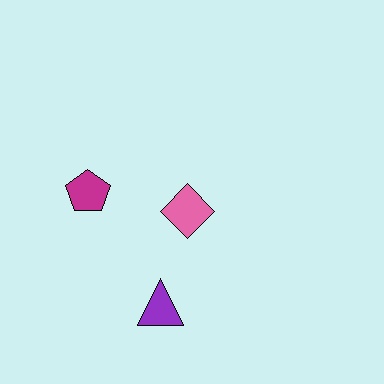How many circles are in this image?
There are no circles.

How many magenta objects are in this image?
There is 1 magenta object.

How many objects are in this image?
There are 3 objects.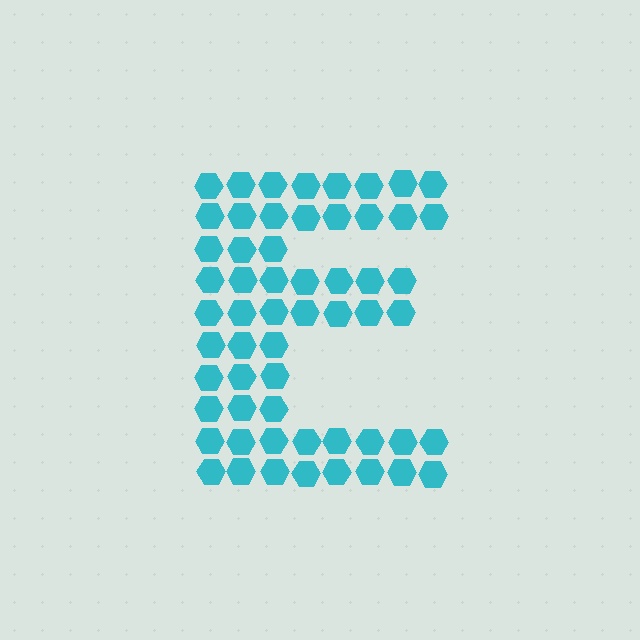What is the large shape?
The large shape is the letter E.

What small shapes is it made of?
It is made of small hexagons.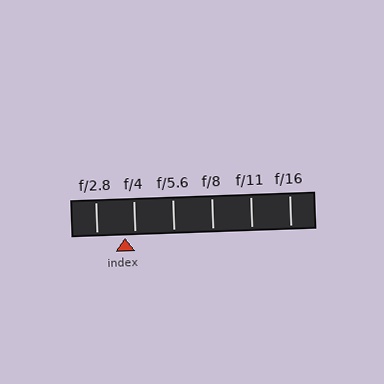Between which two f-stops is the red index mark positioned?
The index mark is between f/2.8 and f/4.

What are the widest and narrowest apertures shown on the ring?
The widest aperture shown is f/2.8 and the narrowest is f/16.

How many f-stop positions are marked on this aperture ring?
There are 6 f-stop positions marked.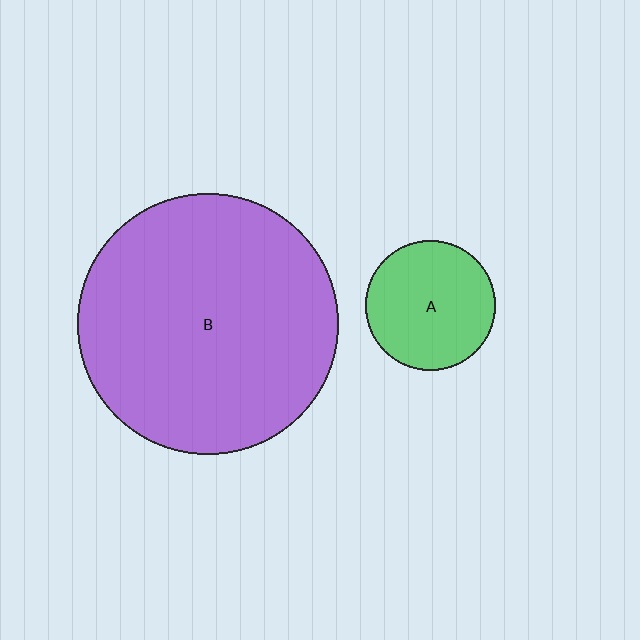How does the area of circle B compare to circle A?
Approximately 4.0 times.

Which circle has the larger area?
Circle B (purple).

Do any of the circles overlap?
No, none of the circles overlap.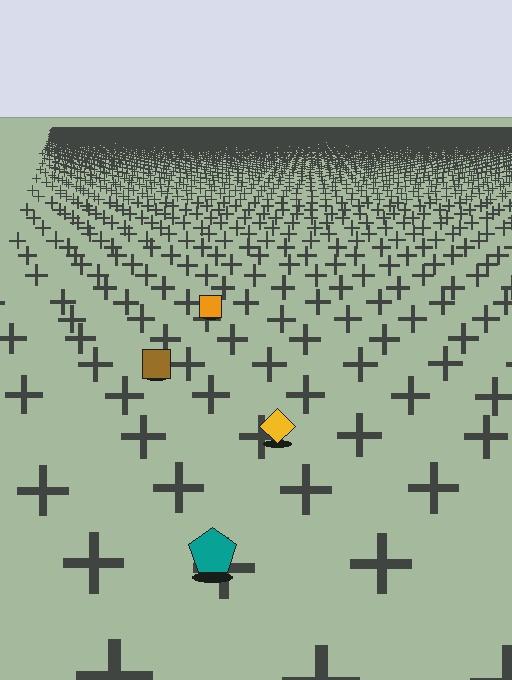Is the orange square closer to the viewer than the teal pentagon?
No. The teal pentagon is closer — you can tell from the texture gradient: the ground texture is coarser near it.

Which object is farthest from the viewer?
The orange square is farthest from the viewer. It appears smaller and the ground texture around it is denser.